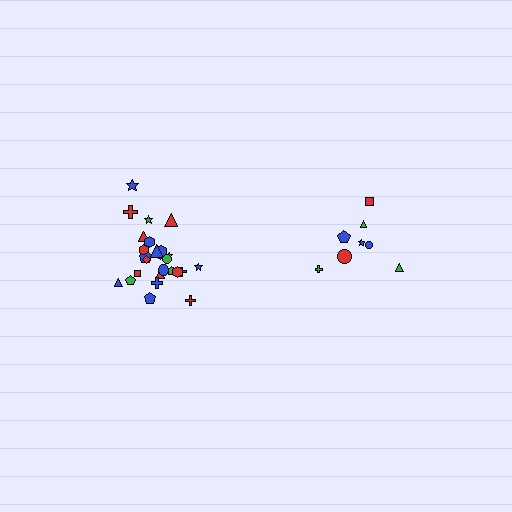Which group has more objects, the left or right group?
The left group.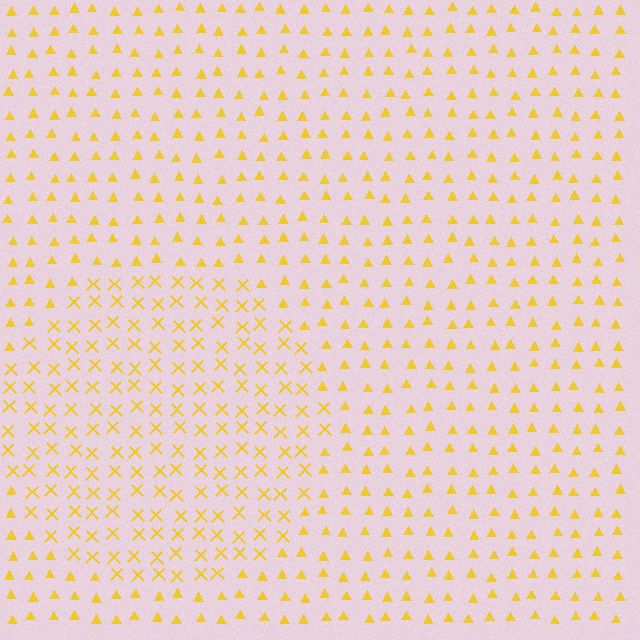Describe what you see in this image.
The image is filled with small yellow elements arranged in a uniform grid. A circle-shaped region contains X marks, while the surrounding area contains triangles. The boundary is defined purely by the change in element shape.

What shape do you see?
I see a circle.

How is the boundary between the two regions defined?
The boundary is defined by a change in element shape: X marks inside vs. triangles outside. All elements share the same color and spacing.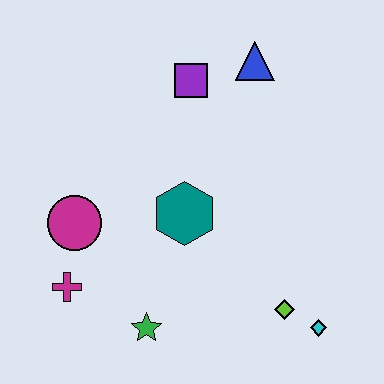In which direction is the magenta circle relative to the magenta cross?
The magenta circle is above the magenta cross.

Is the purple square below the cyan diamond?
No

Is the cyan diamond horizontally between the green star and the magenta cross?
No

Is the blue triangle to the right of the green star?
Yes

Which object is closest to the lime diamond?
The cyan diamond is closest to the lime diamond.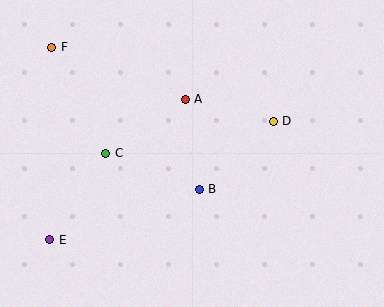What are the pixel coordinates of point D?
Point D is at (273, 121).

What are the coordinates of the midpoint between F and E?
The midpoint between F and E is at (51, 144).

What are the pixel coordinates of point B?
Point B is at (199, 189).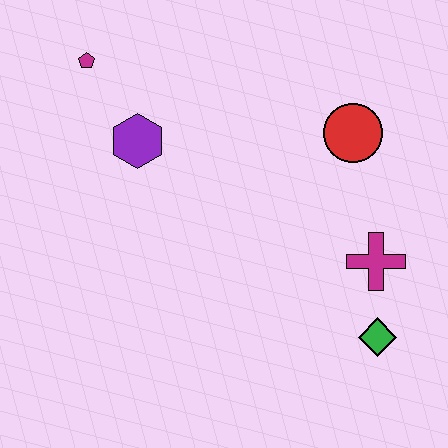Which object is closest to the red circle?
The magenta cross is closest to the red circle.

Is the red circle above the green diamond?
Yes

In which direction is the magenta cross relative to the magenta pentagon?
The magenta cross is to the right of the magenta pentagon.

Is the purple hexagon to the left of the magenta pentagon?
No